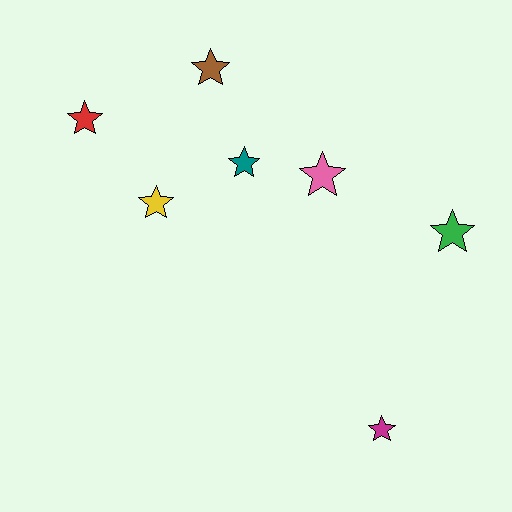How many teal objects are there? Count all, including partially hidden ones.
There is 1 teal object.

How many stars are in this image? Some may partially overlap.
There are 7 stars.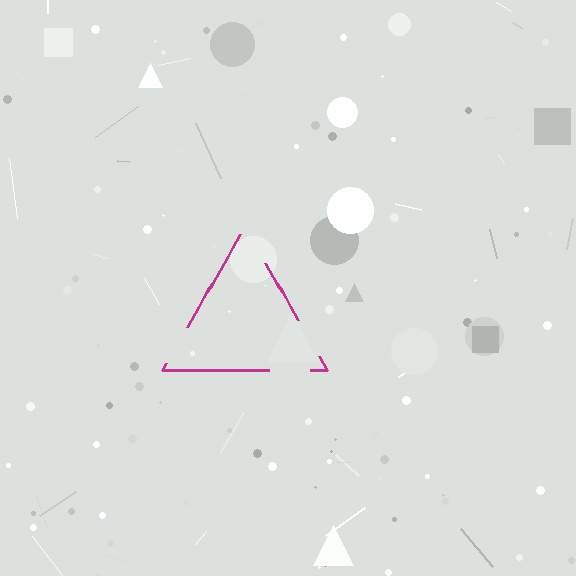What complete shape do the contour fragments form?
The contour fragments form a triangle.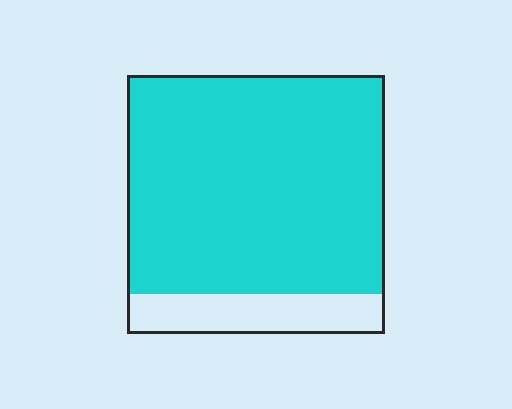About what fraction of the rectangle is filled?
About five sixths (5/6).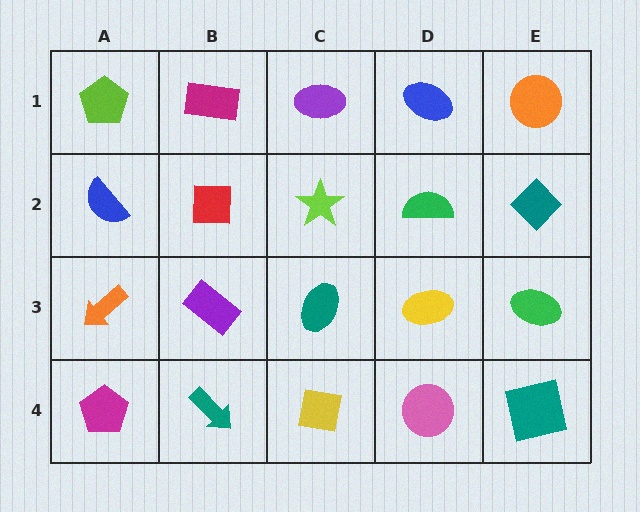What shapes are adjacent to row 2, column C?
A purple ellipse (row 1, column C), a teal ellipse (row 3, column C), a red square (row 2, column B), a green semicircle (row 2, column D).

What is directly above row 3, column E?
A teal diamond.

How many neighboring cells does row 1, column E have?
2.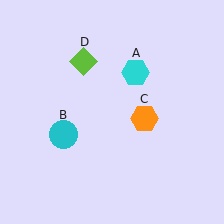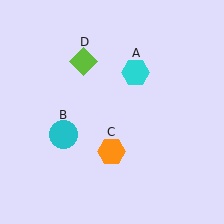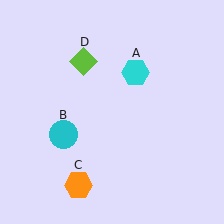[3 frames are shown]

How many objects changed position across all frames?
1 object changed position: orange hexagon (object C).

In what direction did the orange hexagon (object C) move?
The orange hexagon (object C) moved down and to the left.